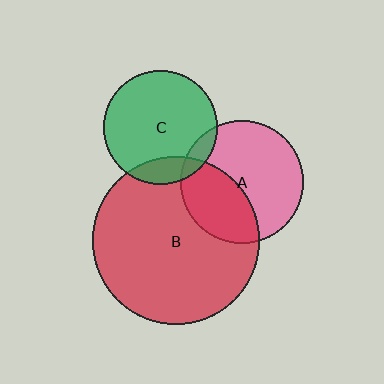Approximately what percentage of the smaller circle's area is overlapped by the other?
Approximately 15%.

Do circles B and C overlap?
Yes.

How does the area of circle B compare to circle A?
Approximately 1.8 times.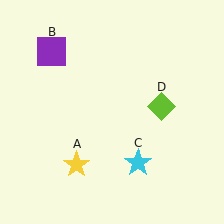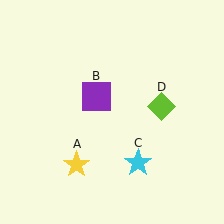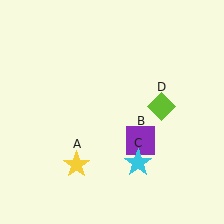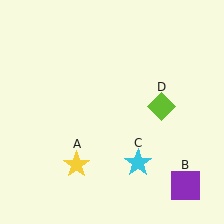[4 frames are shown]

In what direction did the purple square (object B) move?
The purple square (object B) moved down and to the right.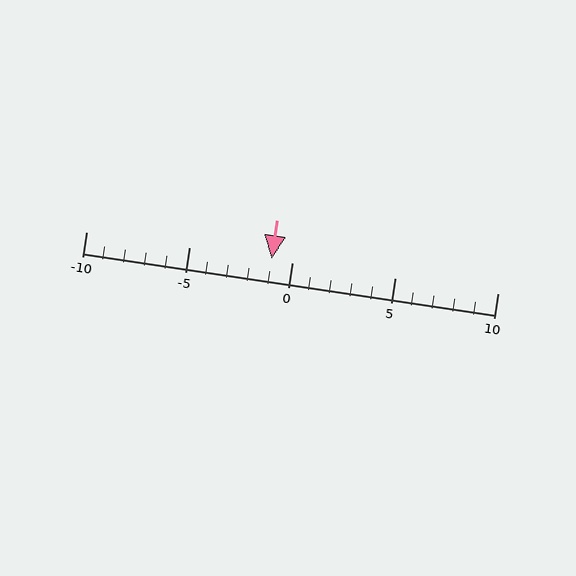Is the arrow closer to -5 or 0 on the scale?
The arrow is closer to 0.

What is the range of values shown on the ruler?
The ruler shows values from -10 to 10.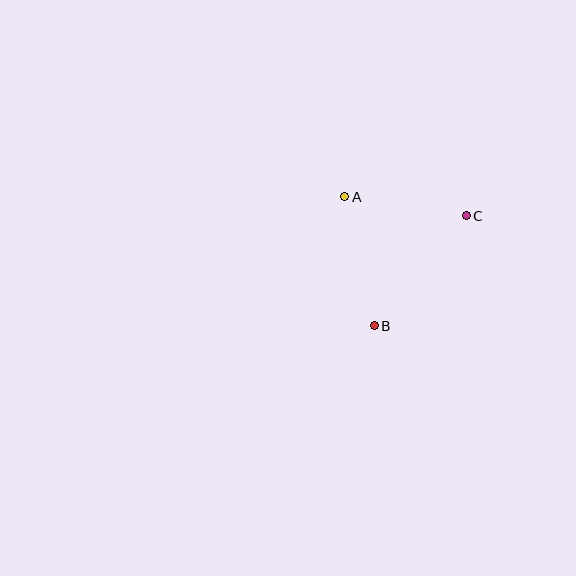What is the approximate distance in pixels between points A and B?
The distance between A and B is approximately 132 pixels.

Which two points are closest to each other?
Points A and C are closest to each other.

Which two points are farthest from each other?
Points B and C are farthest from each other.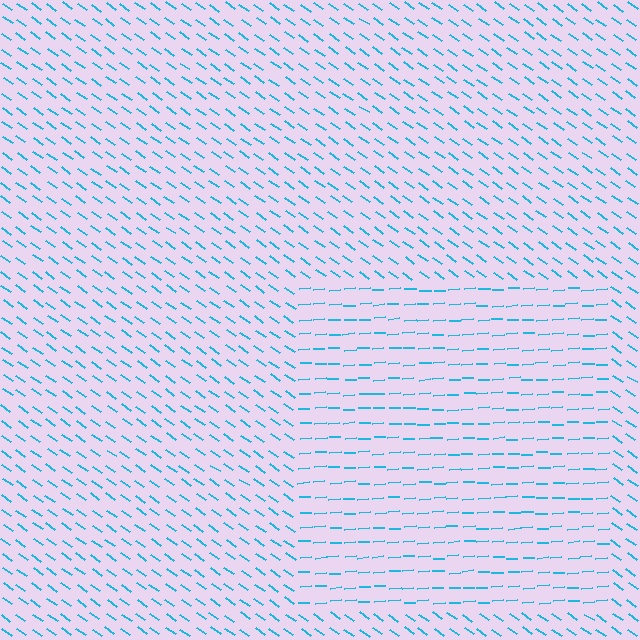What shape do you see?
I see a rectangle.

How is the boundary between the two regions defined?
The boundary is defined purely by a change in line orientation (approximately 38 degrees difference). All lines are the same color and thickness.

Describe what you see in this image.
The image is filled with small cyan line segments. A rectangle region in the image has lines oriented differently from the surrounding lines, creating a visible texture boundary.